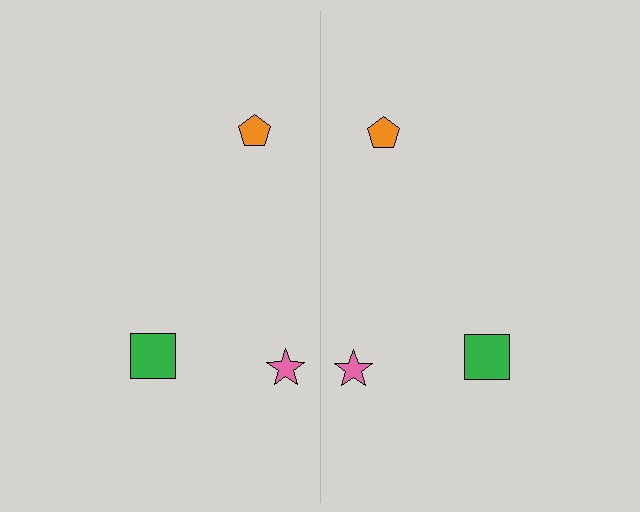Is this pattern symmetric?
Yes, this pattern has bilateral (reflection) symmetry.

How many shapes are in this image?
There are 6 shapes in this image.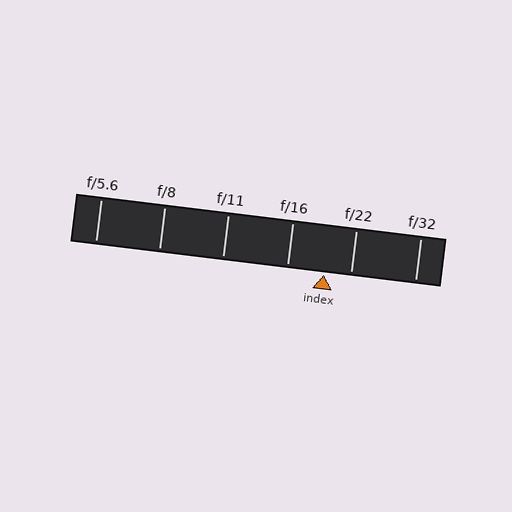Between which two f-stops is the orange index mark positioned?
The index mark is between f/16 and f/22.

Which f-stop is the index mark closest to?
The index mark is closest to f/22.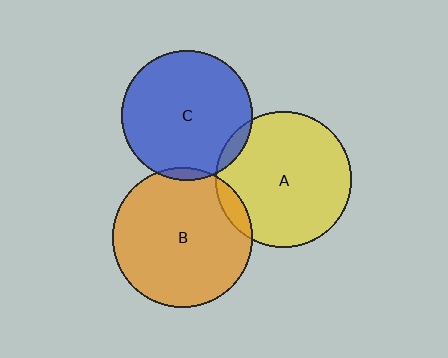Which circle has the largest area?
Circle B (orange).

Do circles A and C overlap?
Yes.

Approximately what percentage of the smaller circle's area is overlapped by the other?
Approximately 5%.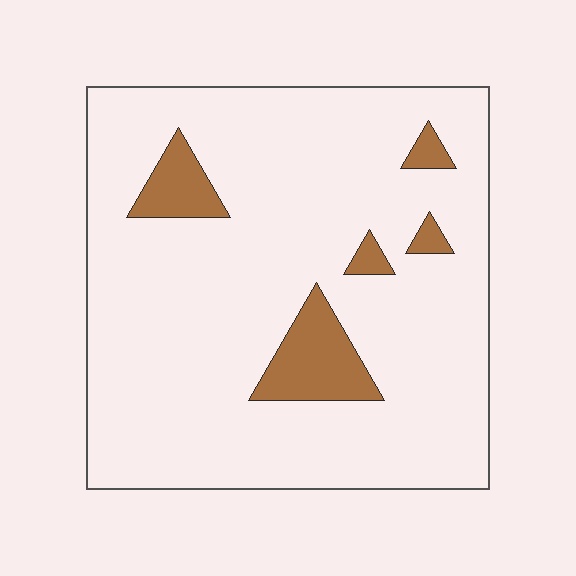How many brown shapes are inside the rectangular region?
5.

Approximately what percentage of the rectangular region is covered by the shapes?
Approximately 10%.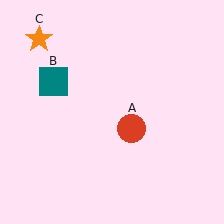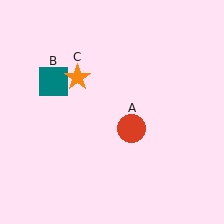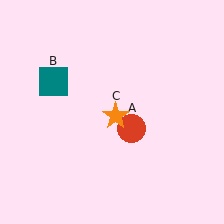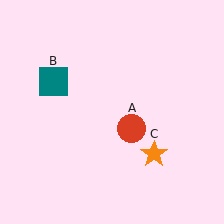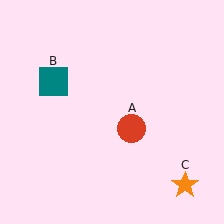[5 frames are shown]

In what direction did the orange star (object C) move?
The orange star (object C) moved down and to the right.